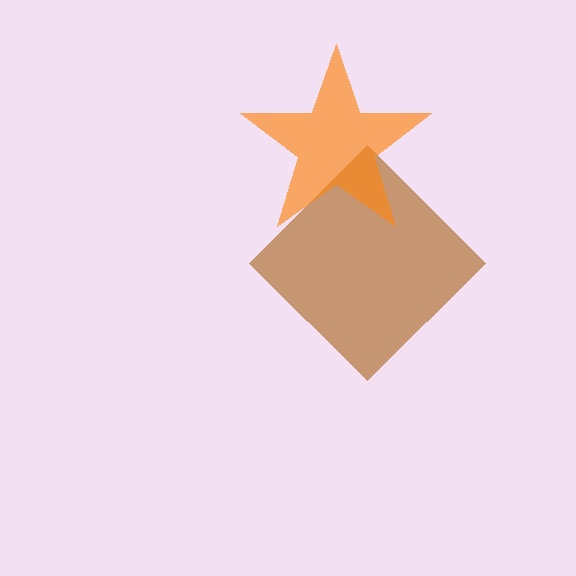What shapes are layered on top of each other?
The layered shapes are: a brown diamond, an orange star.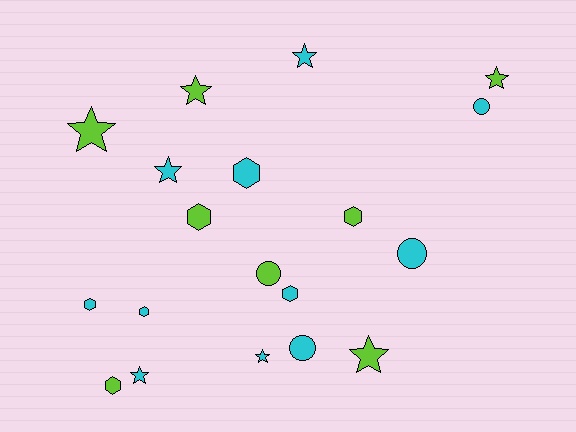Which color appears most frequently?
Cyan, with 11 objects.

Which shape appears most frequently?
Star, with 8 objects.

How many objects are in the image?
There are 19 objects.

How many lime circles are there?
There is 1 lime circle.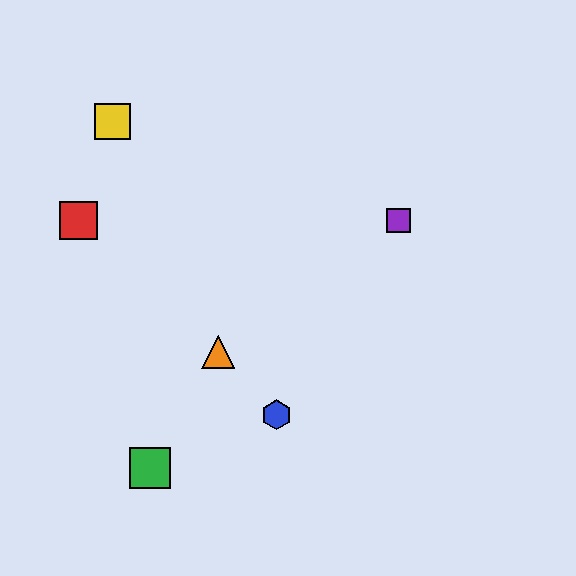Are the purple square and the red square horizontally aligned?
Yes, both are at y≈221.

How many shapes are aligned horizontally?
2 shapes (the red square, the purple square) are aligned horizontally.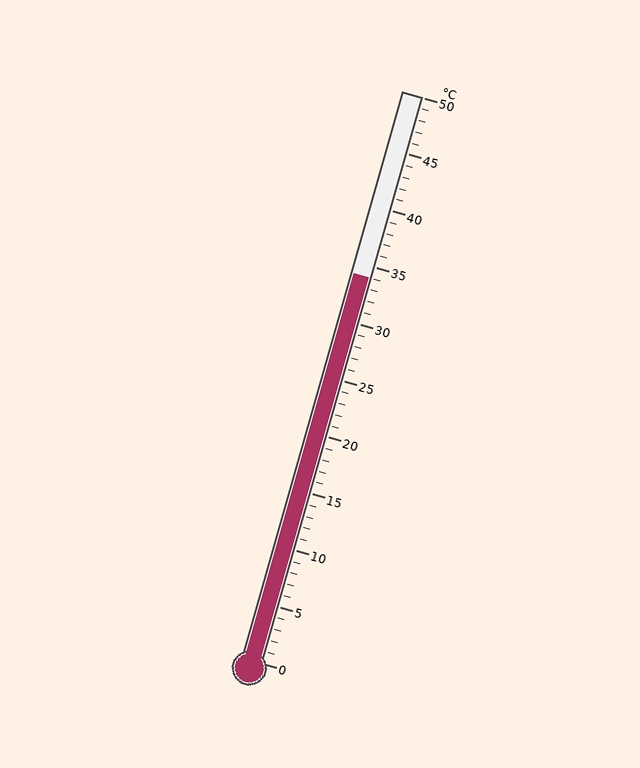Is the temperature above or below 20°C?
The temperature is above 20°C.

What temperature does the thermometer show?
The thermometer shows approximately 34°C.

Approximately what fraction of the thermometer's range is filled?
The thermometer is filled to approximately 70% of its range.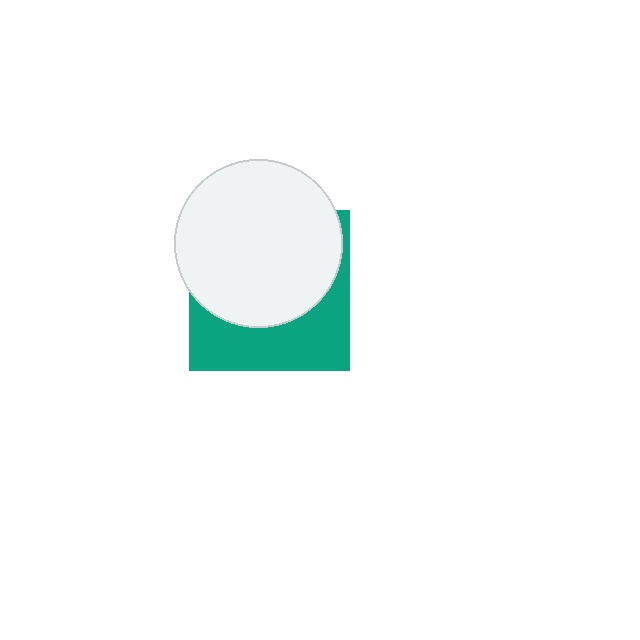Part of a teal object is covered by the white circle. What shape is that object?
It is a square.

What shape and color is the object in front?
The object in front is a white circle.